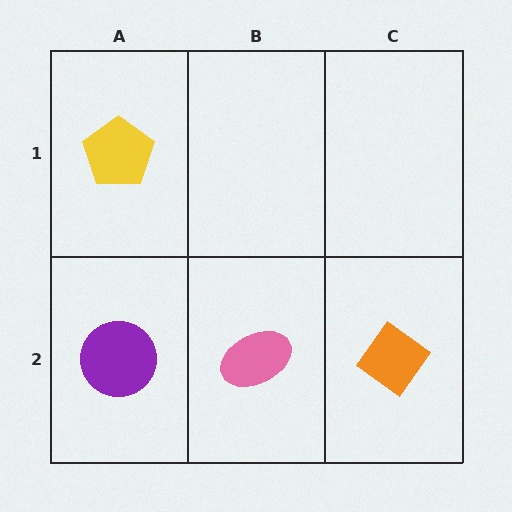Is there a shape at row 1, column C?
No, that cell is empty.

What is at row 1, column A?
A yellow pentagon.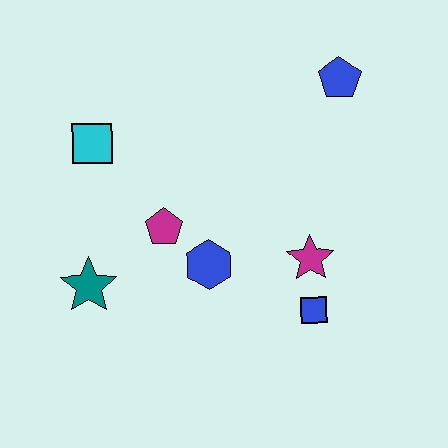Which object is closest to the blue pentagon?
The magenta star is closest to the blue pentagon.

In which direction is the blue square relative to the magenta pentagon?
The blue square is to the right of the magenta pentagon.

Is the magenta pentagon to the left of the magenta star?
Yes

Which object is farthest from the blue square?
The cyan square is farthest from the blue square.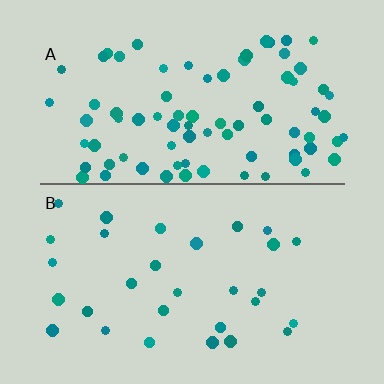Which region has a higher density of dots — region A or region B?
A (the top).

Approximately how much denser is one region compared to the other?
Approximately 2.7× — region A over region B.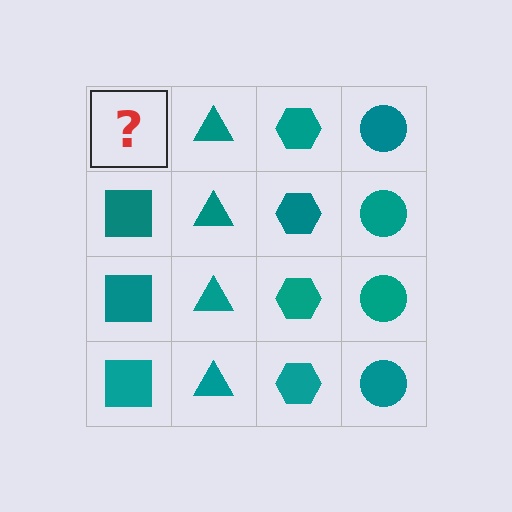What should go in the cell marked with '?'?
The missing cell should contain a teal square.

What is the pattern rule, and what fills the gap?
The rule is that each column has a consistent shape. The gap should be filled with a teal square.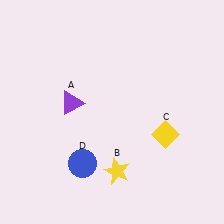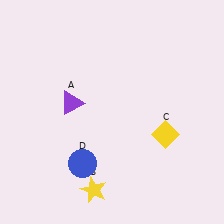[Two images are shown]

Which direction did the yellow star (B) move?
The yellow star (B) moved left.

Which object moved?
The yellow star (B) moved left.